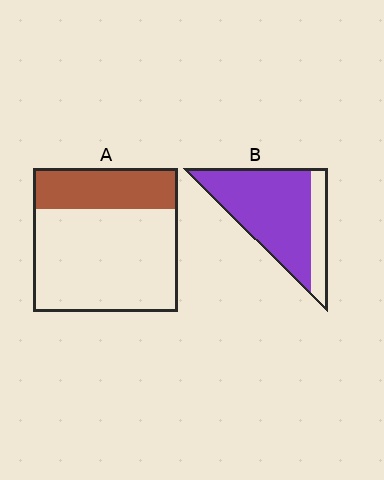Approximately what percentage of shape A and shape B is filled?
A is approximately 30% and B is approximately 80%.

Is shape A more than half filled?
No.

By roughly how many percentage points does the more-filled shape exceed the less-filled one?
By roughly 50 percentage points (B over A).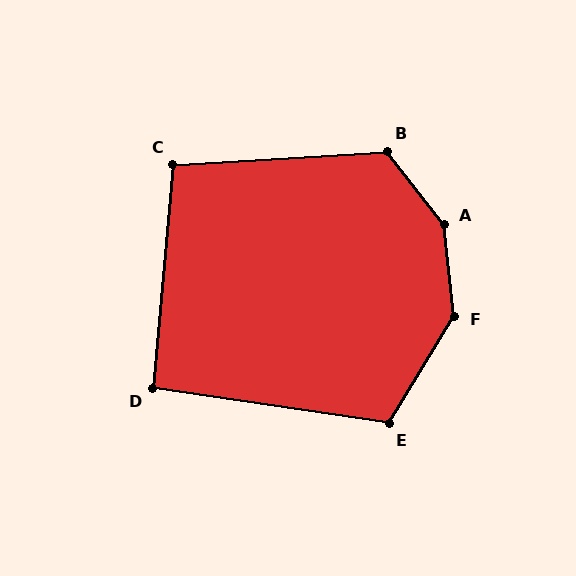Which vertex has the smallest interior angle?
D, at approximately 93 degrees.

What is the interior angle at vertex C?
Approximately 99 degrees (obtuse).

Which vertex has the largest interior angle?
A, at approximately 148 degrees.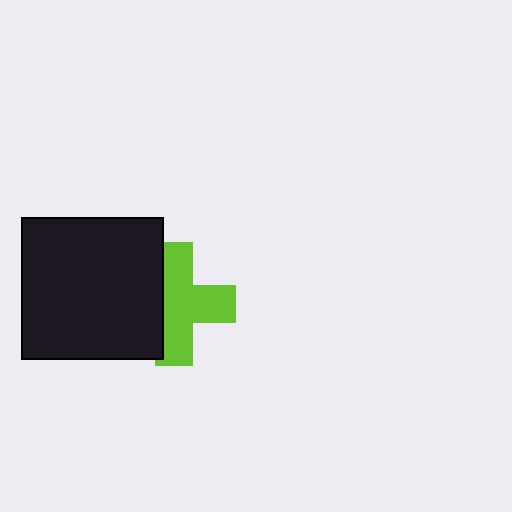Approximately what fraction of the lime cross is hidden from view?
Roughly 33% of the lime cross is hidden behind the black square.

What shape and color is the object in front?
The object in front is a black square.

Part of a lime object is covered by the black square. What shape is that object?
It is a cross.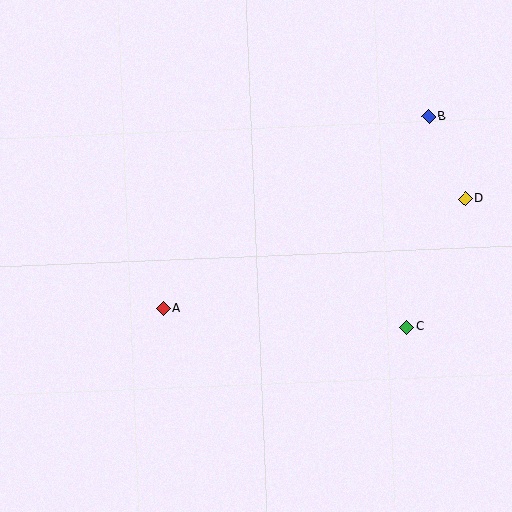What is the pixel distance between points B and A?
The distance between B and A is 328 pixels.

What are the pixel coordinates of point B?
Point B is at (429, 117).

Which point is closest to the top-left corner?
Point A is closest to the top-left corner.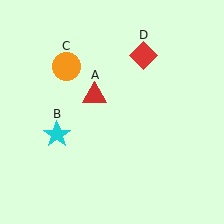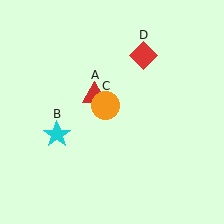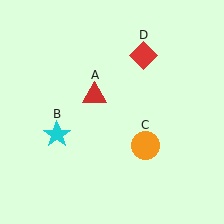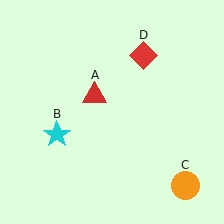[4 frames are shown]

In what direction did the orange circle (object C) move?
The orange circle (object C) moved down and to the right.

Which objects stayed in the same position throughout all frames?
Red triangle (object A) and cyan star (object B) and red diamond (object D) remained stationary.